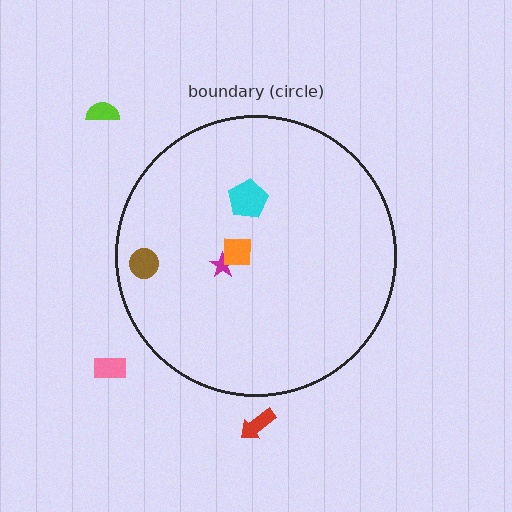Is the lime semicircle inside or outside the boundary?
Outside.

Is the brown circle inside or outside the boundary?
Inside.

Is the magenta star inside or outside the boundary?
Inside.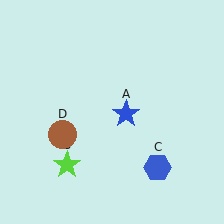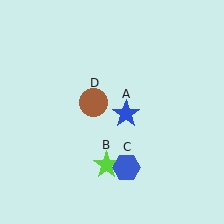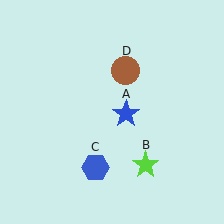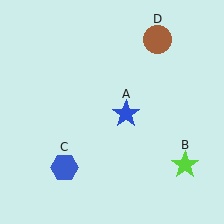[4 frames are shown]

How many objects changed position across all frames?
3 objects changed position: lime star (object B), blue hexagon (object C), brown circle (object D).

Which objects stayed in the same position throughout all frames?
Blue star (object A) remained stationary.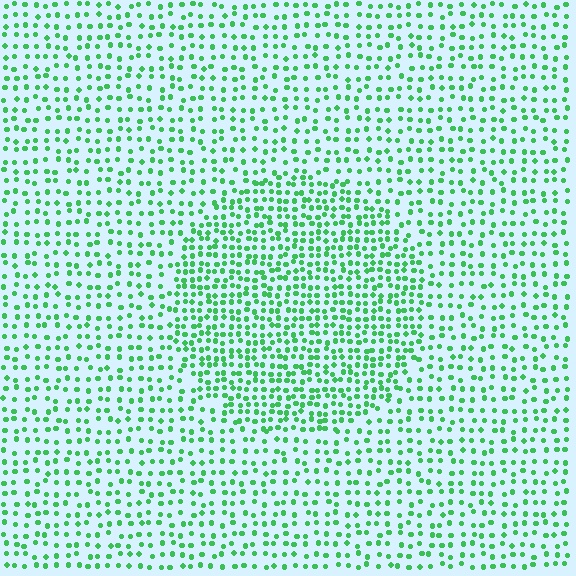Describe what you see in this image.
The image contains small green elements arranged at two different densities. A circle-shaped region is visible where the elements are more densely packed than the surrounding area.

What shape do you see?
I see a circle.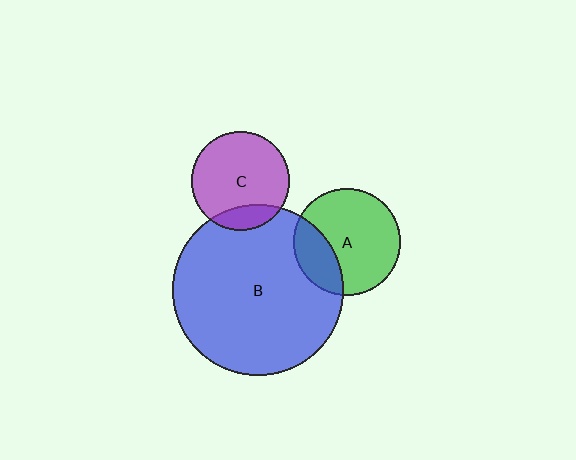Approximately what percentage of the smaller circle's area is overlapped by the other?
Approximately 15%.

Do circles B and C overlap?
Yes.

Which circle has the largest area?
Circle B (blue).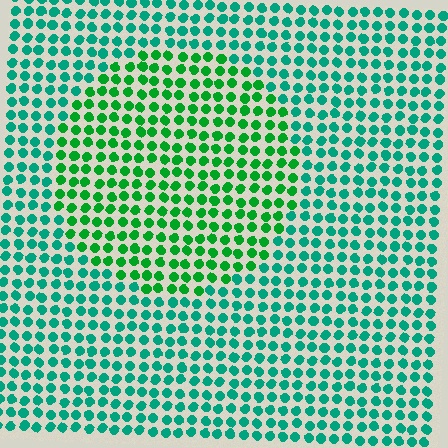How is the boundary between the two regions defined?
The boundary is defined purely by a slight shift in hue (about 35 degrees). Spacing, size, and orientation are identical on both sides.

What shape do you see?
I see a circle.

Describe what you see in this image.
The image is filled with small teal elements in a uniform arrangement. A circle-shaped region is visible where the elements are tinted to a slightly different hue, forming a subtle color boundary.